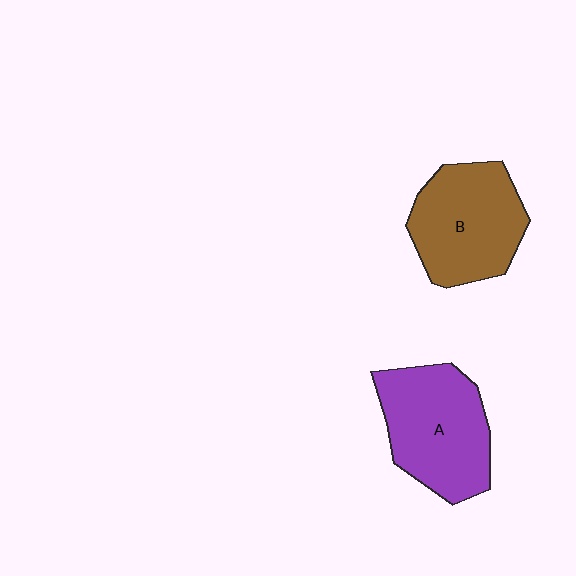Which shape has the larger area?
Shape A (purple).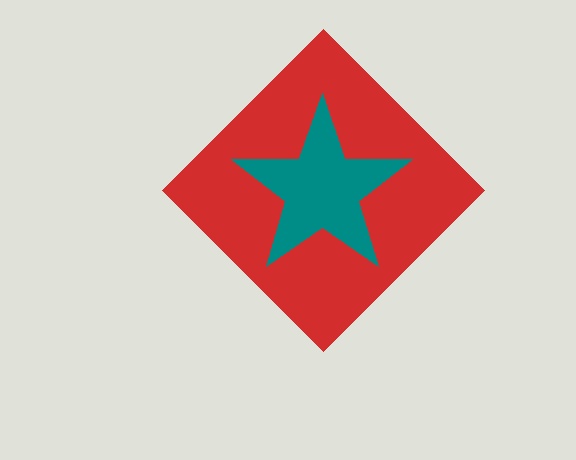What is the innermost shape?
The teal star.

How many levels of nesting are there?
2.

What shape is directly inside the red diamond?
The teal star.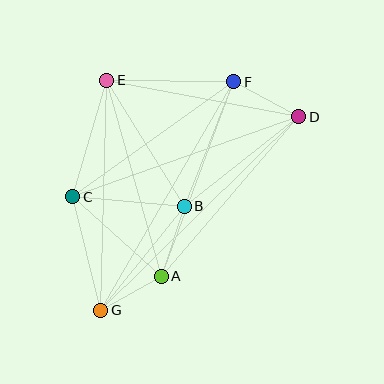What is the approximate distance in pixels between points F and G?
The distance between F and G is approximately 264 pixels.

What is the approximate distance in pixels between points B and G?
The distance between B and G is approximately 134 pixels.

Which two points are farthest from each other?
Points D and G are farthest from each other.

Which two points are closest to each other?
Points A and G are closest to each other.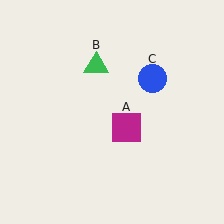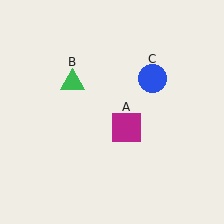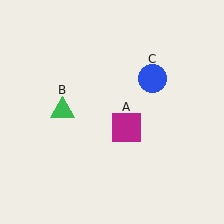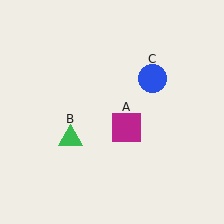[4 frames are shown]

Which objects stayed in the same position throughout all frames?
Magenta square (object A) and blue circle (object C) remained stationary.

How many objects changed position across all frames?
1 object changed position: green triangle (object B).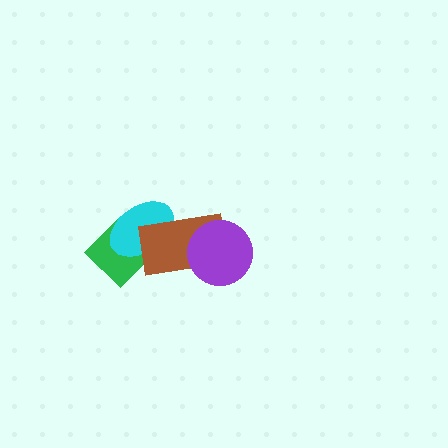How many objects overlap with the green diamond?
2 objects overlap with the green diamond.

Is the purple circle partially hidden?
No, no other shape covers it.